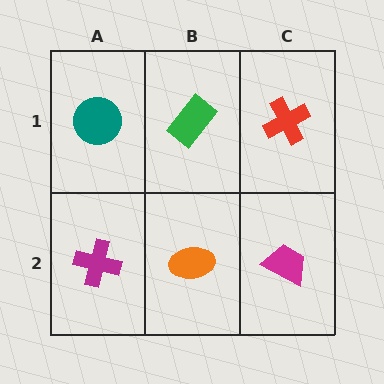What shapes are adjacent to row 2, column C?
A red cross (row 1, column C), an orange ellipse (row 2, column B).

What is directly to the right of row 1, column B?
A red cross.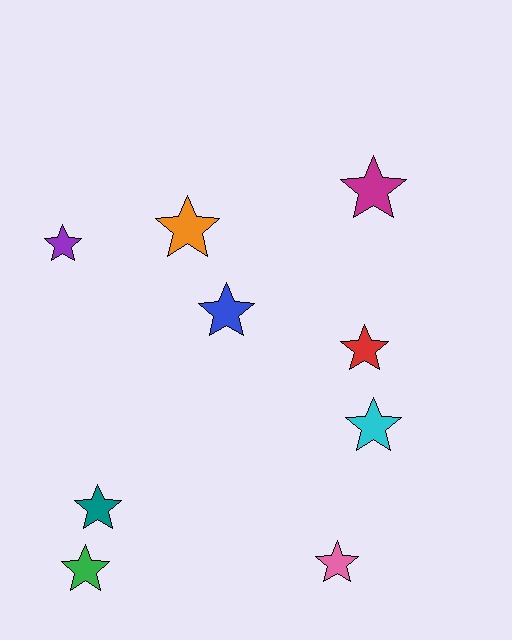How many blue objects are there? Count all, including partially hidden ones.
There is 1 blue object.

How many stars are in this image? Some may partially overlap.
There are 9 stars.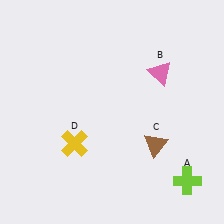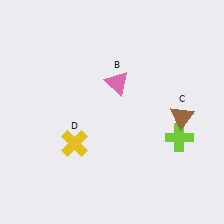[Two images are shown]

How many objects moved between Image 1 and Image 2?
3 objects moved between the two images.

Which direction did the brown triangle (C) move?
The brown triangle (C) moved up.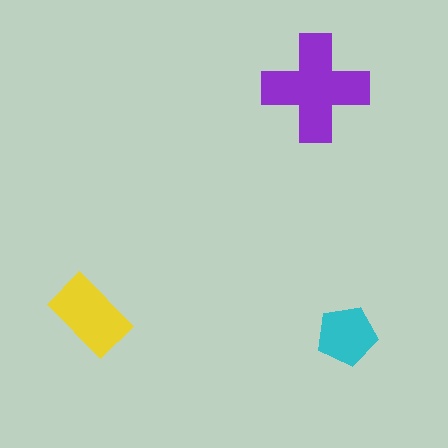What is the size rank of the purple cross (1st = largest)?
1st.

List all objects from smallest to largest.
The cyan pentagon, the yellow rectangle, the purple cross.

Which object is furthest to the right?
The cyan pentagon is rightmost.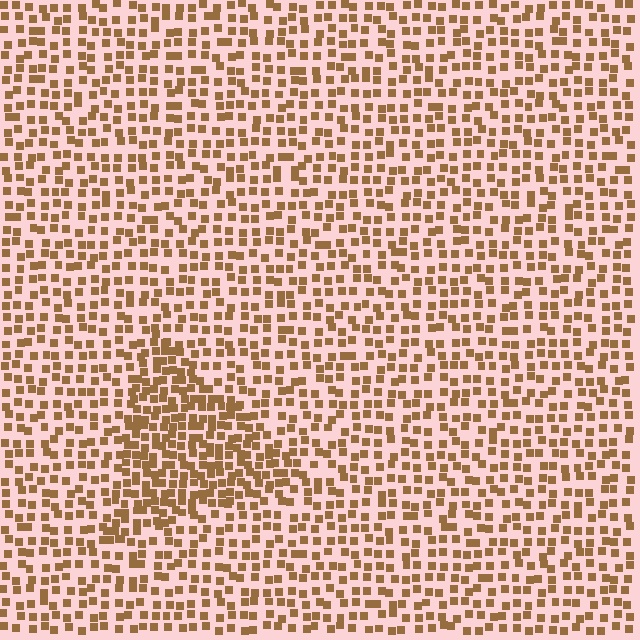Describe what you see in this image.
The image contains small brown elements arranged at two different densities. A triangle-shaped region is visible where the elements are more densely packed than the surrounding area.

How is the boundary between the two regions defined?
The boundary is defined by a change in element density (approximately 1.8x ratio). All elements are the same color, size, and shape.